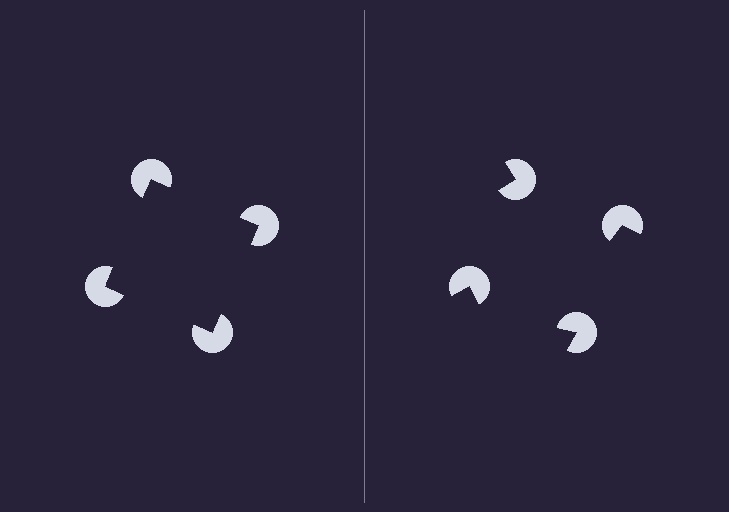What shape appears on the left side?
An illusory square.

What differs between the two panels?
The pac-man discs are positioned identically on both sides; only the wedge orientations differ. On the left they align to a square; on the right they are misaligned.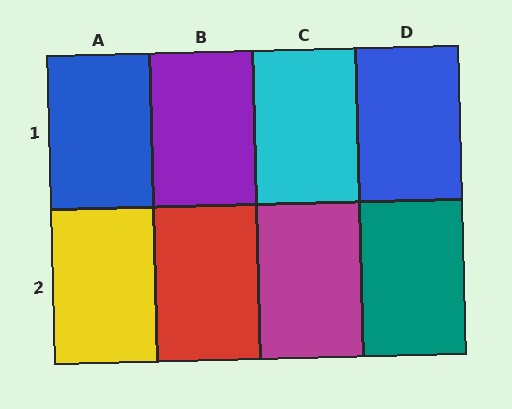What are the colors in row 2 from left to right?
Yellow, red, magenta, teal.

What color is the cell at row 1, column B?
Purple.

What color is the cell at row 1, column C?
Cyan.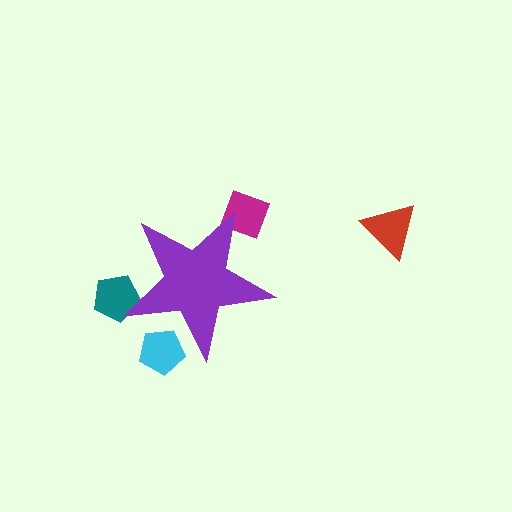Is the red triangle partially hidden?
No, the red triangle is fully visible.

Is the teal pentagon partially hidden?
Yes, the teal pentagon is partially hidden behind the purple star.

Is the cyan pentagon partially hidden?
Yes, the cyan pentagon is partially hidden behind the purple star.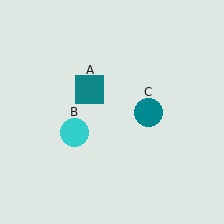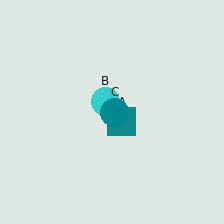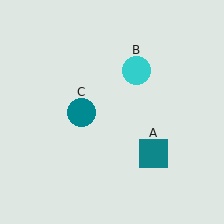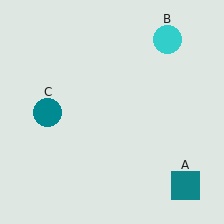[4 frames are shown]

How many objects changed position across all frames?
3 objects changed position: teal square (object A), cyan circle (object B), teal circle (object C).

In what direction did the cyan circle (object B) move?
The cyan circle (object B) moved up and to the right.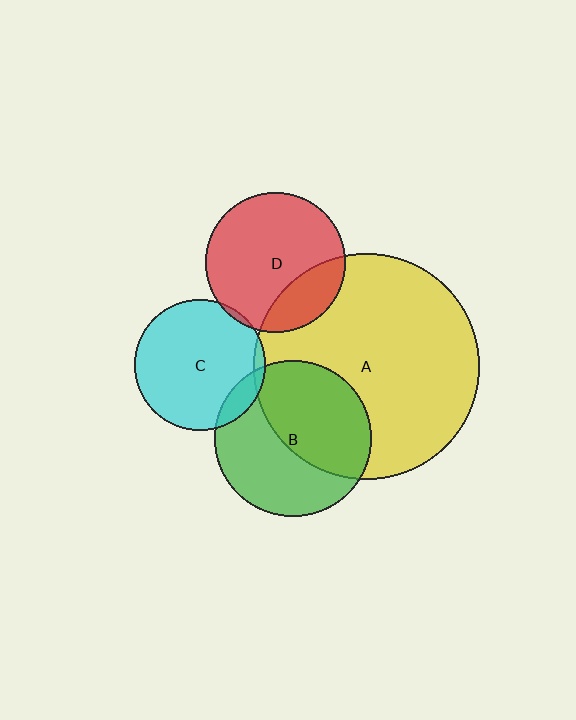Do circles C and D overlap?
Yes.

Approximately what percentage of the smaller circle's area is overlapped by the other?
Approximately 5%.